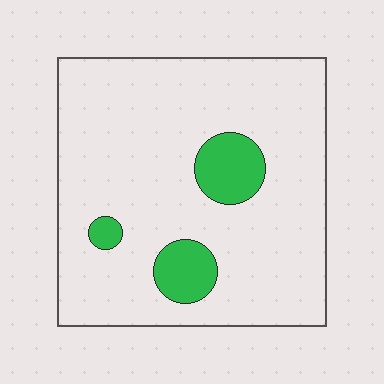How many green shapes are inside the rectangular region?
3.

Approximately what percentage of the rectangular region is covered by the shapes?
Approximately 10%.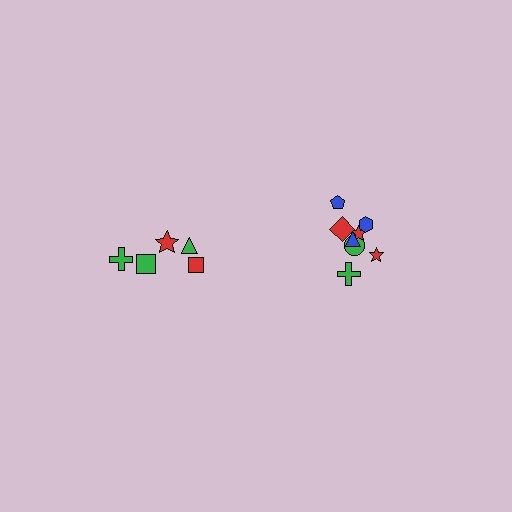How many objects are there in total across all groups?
There are 13 objects.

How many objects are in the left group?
There are 5 objects.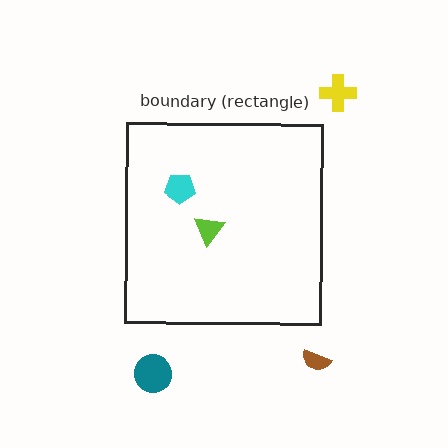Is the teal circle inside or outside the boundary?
Outside.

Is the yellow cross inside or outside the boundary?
Outside.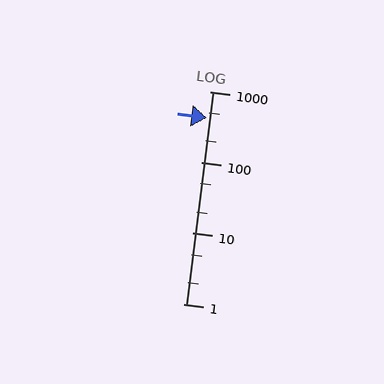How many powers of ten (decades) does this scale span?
The scale spans 3 decades, from 1 to 1000.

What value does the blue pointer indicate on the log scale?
The pointer indicates approximately 420.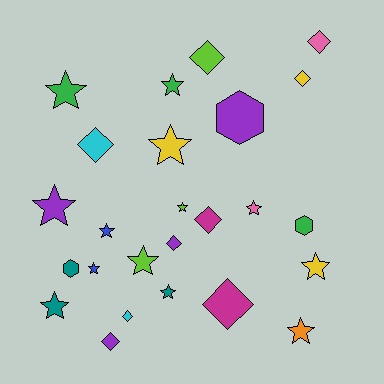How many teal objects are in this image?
There are 3 teal objects.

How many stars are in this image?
There are 13 stars.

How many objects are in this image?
There are 25 objects.